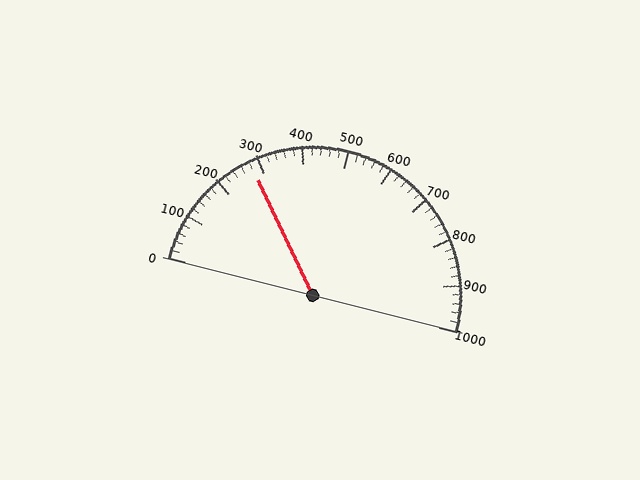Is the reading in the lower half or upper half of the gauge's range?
The reading is in the lower half of the range (0 to 1000).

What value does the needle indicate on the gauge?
The needle indicates approximately 280.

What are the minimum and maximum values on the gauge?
The gauge ranges from 0 to 1000.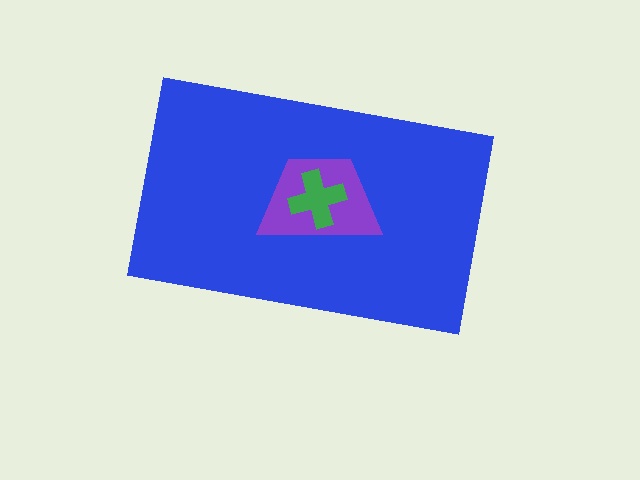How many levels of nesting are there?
3.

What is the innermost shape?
The green cross.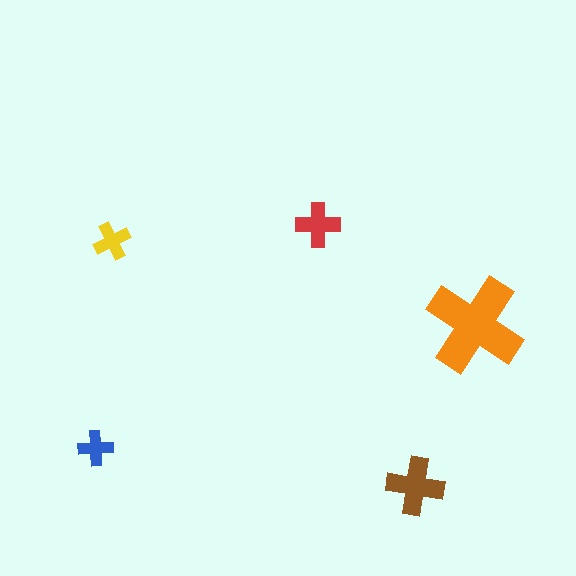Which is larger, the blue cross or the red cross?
The red one.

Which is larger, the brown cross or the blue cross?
The brown one.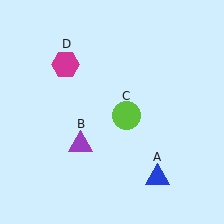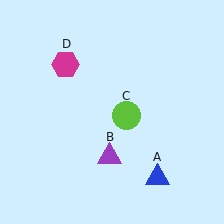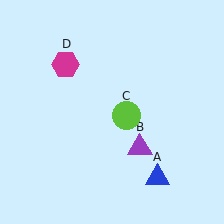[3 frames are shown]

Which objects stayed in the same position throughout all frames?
Blue triangle (object A) and lime circle (object C) and magenta hexagon (object D) remained stationary.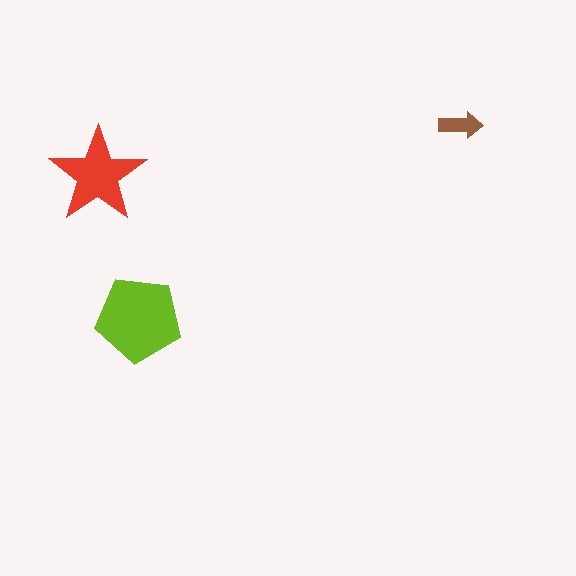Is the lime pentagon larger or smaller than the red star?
Larger.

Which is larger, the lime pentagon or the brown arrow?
The lime pentagon.